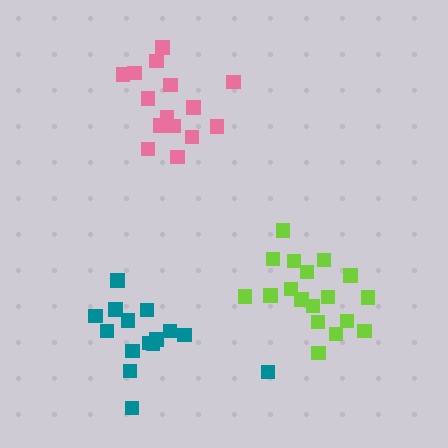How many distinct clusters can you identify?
There are 3 distinct clusters.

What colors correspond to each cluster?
The clusters are colored: teal, pink, lime.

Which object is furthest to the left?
The teal cluster is leftmost.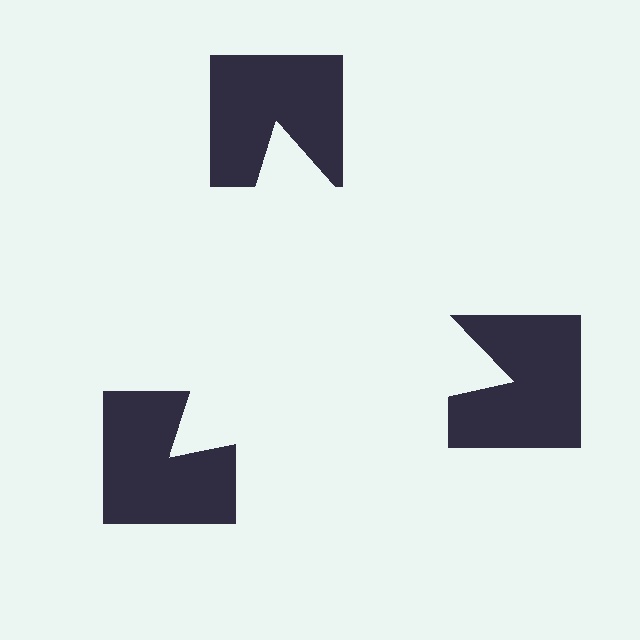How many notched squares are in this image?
There are 3 — one at each vertex of the illusory triangle.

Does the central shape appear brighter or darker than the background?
It typically appears slightly brighter than the background, even though no actual brightness change is drawn.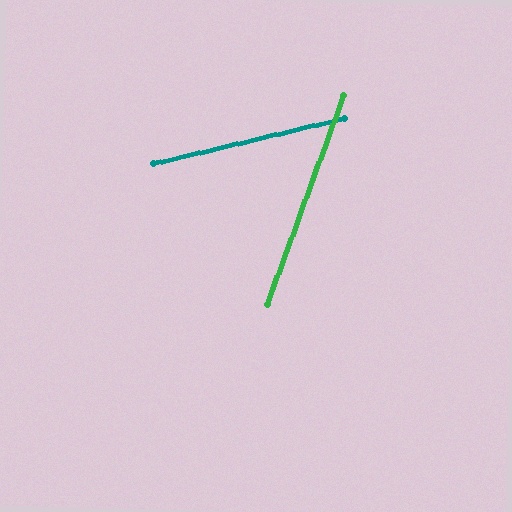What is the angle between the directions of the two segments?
Approximately 57 degrees.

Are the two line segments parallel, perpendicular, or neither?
Neither parallel nor perpendicular — they differ by about 57°.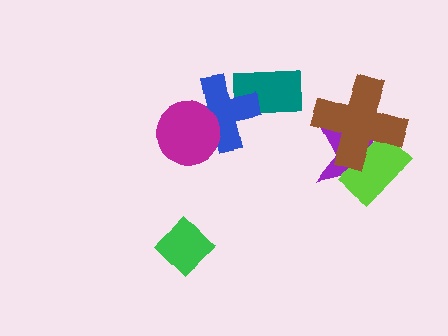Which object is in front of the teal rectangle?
The blue cross is in front of the teal rectangle.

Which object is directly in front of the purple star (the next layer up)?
The lime rectangle is directly in front of the purple star.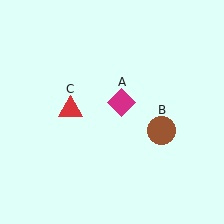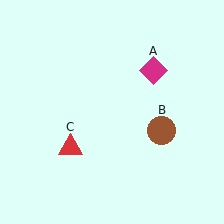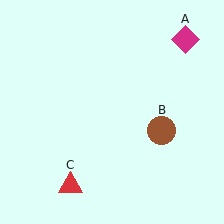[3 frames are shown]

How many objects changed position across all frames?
2 objects changed position: magenta diamond (object A), red triangle (object C).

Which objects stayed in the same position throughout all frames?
Brown circle (object B) remained stationary.